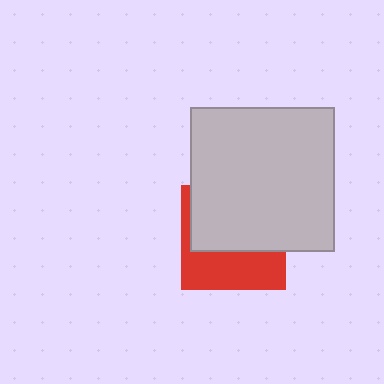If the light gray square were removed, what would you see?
You would see the complete red square.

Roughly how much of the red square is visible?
A small part of it is visible (roughly 41%).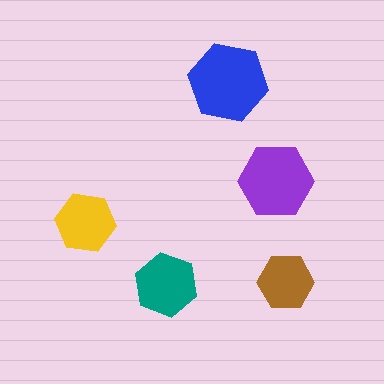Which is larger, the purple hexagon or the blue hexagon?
The blue one.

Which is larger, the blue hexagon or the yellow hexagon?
The blue one.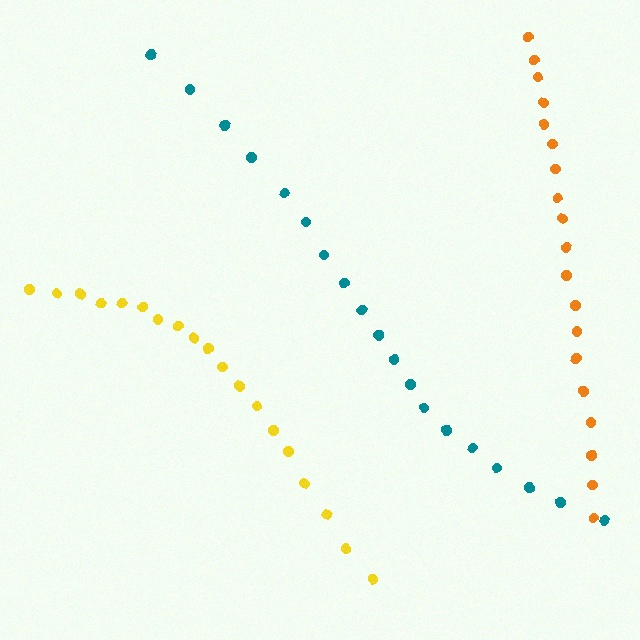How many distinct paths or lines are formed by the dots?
There are 3 distinct paths.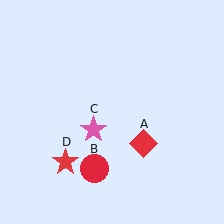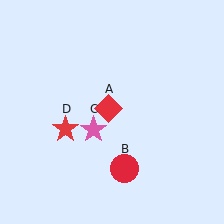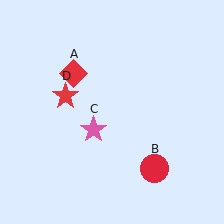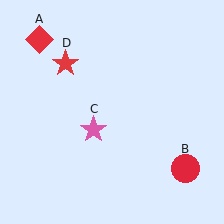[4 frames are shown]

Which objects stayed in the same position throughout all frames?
Pink star (object C) remained stationary.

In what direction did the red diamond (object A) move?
The red diamond (object A) moved up and to the left.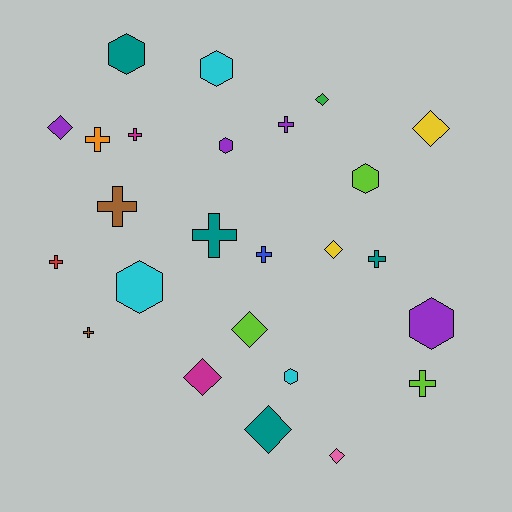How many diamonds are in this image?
There are 8 diamonds.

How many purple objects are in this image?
There are 4 purple objects.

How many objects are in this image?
There are 25 objects.